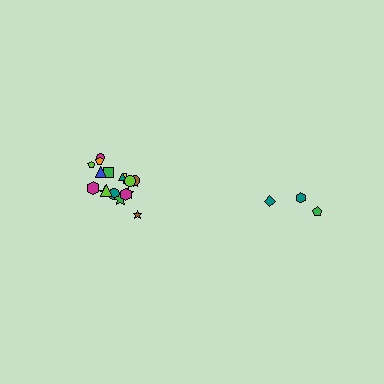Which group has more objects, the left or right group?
The left group.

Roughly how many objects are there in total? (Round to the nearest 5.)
Roughly 20 objects in total.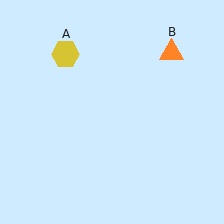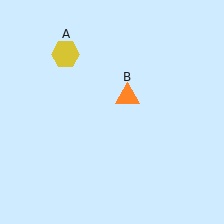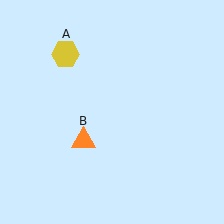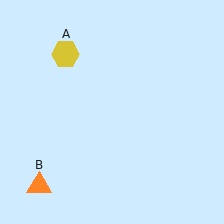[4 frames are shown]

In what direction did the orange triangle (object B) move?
The orange triangle (object B) moved down and to the left.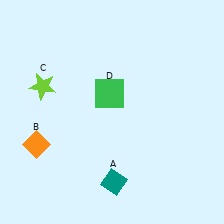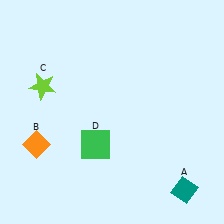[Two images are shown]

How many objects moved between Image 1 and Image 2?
2 objects moved between the two images.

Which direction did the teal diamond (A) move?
The teal diamond (A) moved right.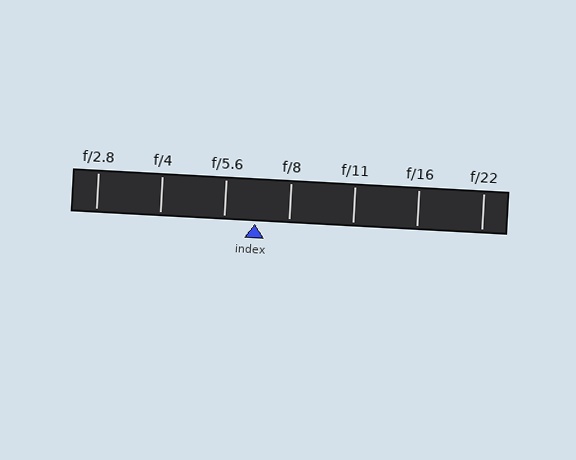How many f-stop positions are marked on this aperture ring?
There are 7 f-stop positions marked.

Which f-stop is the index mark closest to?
The index mark is closest to f/5.6.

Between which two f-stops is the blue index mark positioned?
The index mark is between f/5.6 and f/8.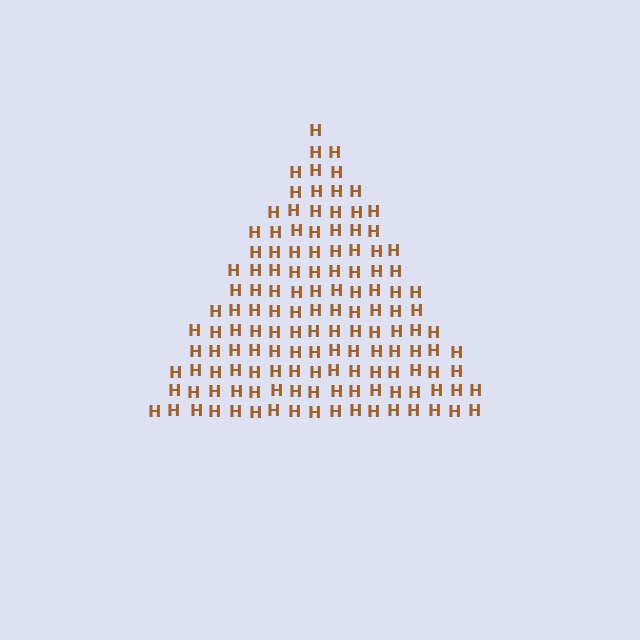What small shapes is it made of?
It is made of small letter H's.